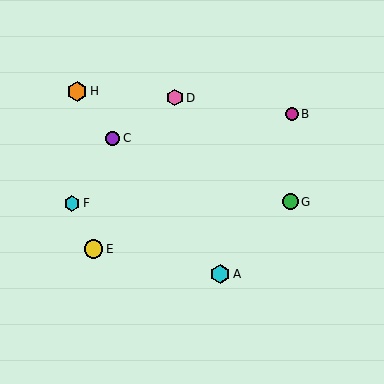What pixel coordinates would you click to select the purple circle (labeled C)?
Click at (113, 138) to select the purple circle C.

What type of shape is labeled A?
Shape A is a cyan hexagon.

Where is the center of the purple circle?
The center of the purple circle is at (113, 138).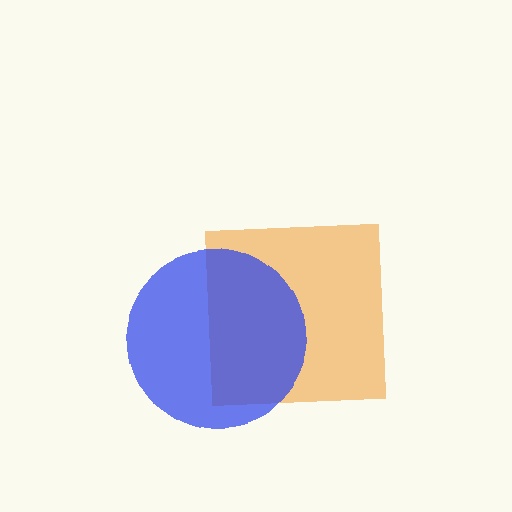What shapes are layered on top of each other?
The layered shapes are: an orange square, a blue circle.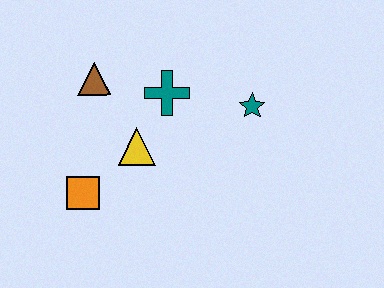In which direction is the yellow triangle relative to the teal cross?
The yellow triangle is below the teal cross.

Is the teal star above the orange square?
Yes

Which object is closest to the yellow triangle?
The teal cross is closest to the yellow triangle.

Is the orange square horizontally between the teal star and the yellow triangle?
No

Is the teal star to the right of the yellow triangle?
Yes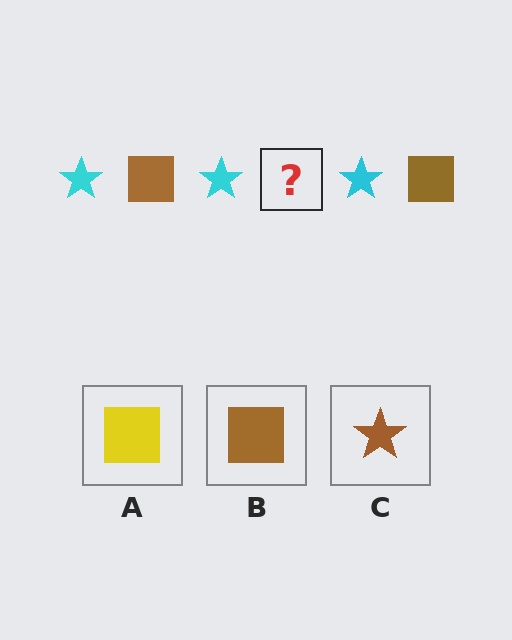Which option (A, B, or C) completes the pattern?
B.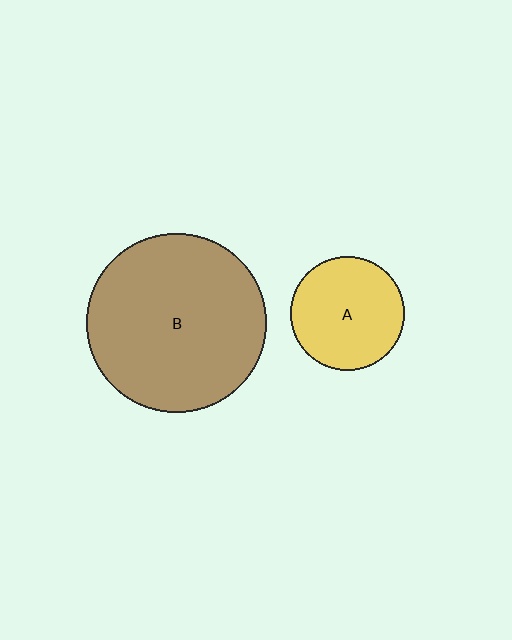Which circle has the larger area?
Circle B (brown).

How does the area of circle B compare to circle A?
Approximately 2.5 times.